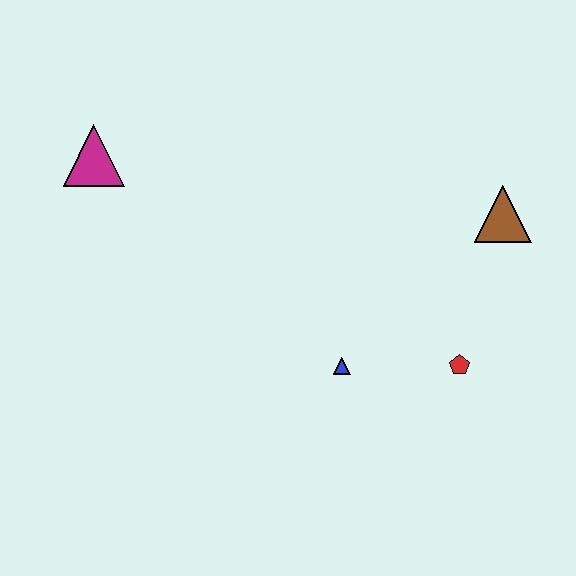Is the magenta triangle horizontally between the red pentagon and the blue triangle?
No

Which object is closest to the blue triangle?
The red pentagon is closest to the blue triangle.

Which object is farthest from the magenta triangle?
The red pentagon is farthest from the magenta triangle.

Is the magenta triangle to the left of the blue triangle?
Yes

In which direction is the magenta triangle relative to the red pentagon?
The magenta triangle is to the left of the red pentagon.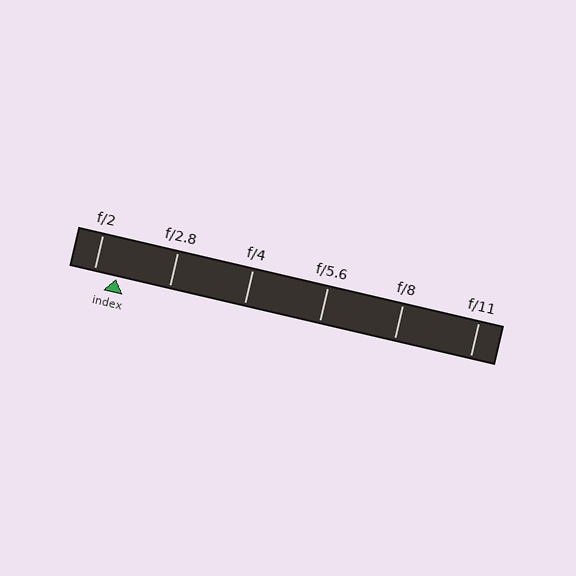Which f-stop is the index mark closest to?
The index mark is closest to f/2.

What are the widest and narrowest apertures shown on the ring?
The widest aperture shown is f/2 and the narrowest is f/11.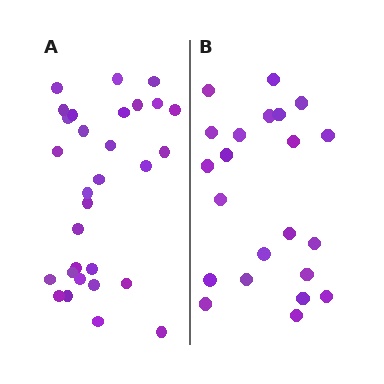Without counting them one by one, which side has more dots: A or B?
Region A (the left region) has more dots.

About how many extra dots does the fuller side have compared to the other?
Region A has roughly 8 or so more dots than region B.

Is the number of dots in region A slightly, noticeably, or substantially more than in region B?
Region A has noticeably more, but not dramatically so. The ratio is roughly 1.4 to 1.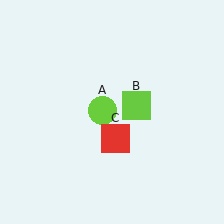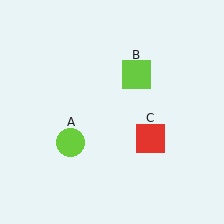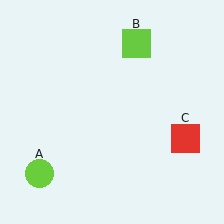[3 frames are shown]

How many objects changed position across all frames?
3 objects changed position: lime circle (object A), lime square (object B), red square (object C).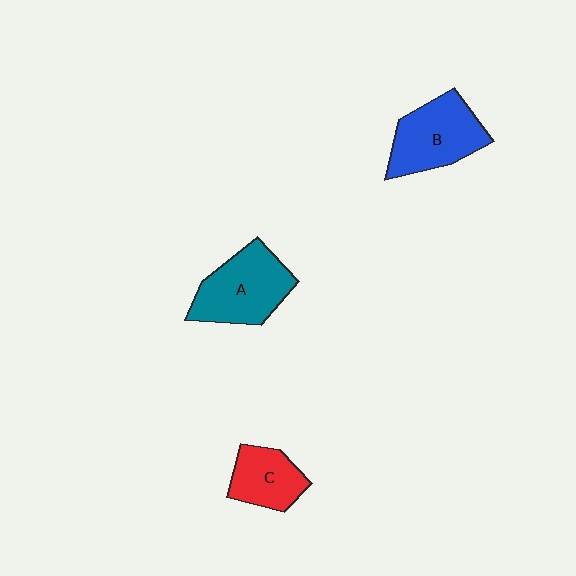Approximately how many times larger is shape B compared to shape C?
Approximately 1.5 times.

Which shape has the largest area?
Shape A (teal).